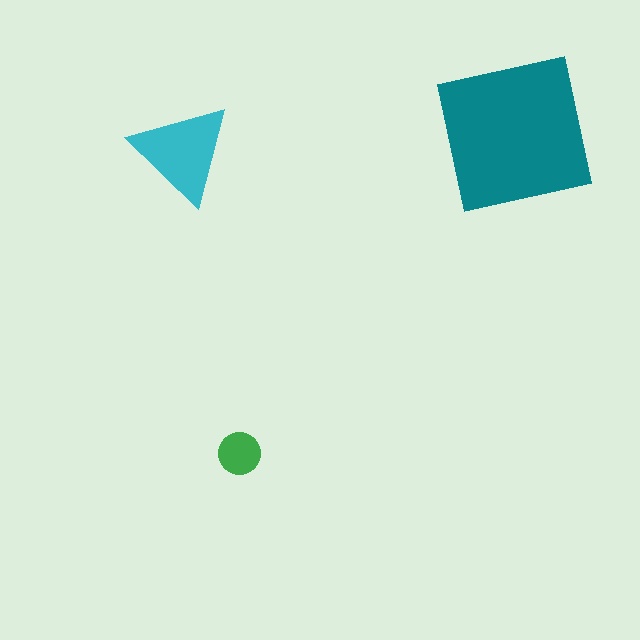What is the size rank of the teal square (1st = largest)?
1st.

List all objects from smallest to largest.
The green circle, the cyan triangle, the teal square.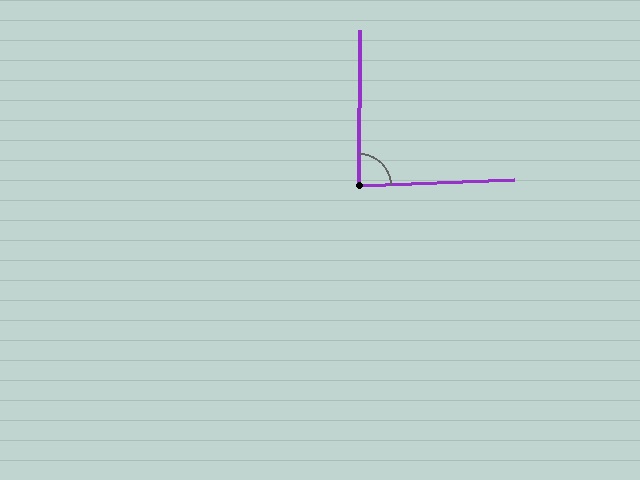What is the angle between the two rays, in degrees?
Approximately 87 degrees.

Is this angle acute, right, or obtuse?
It is approximately a right angle.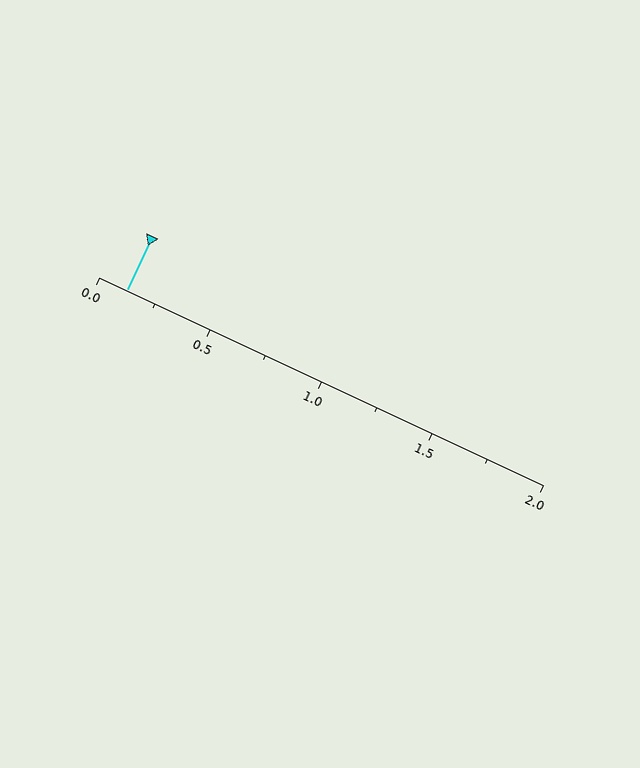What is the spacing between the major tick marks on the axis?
The major ticks are spaced 0.5 apart.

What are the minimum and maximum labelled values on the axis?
The axis runs from 0.0 to 2.0.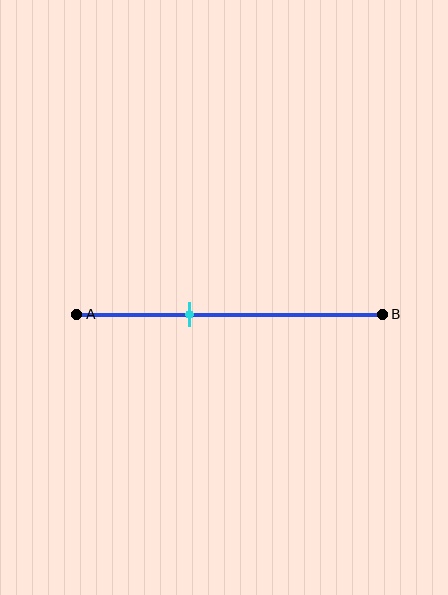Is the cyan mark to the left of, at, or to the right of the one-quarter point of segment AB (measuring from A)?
The cyan mark is to the right of the one-quarter point of segment AB.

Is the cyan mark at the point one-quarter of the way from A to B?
No, the mark is at about 35% from A, not at the 25% one-quarter point.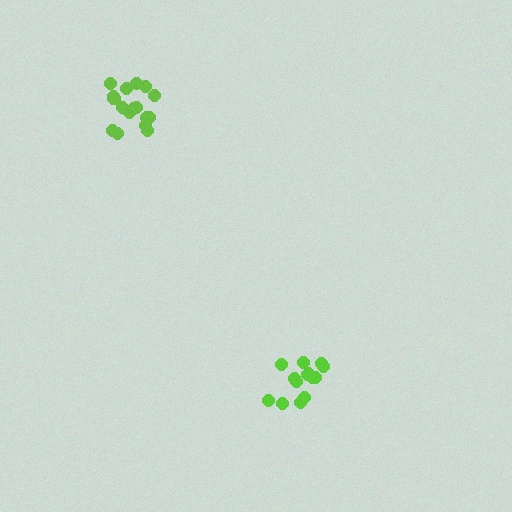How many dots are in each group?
Group 1: 18 dots, Group 2: 14 dots (32 total).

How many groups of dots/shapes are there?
There are 2 groups.